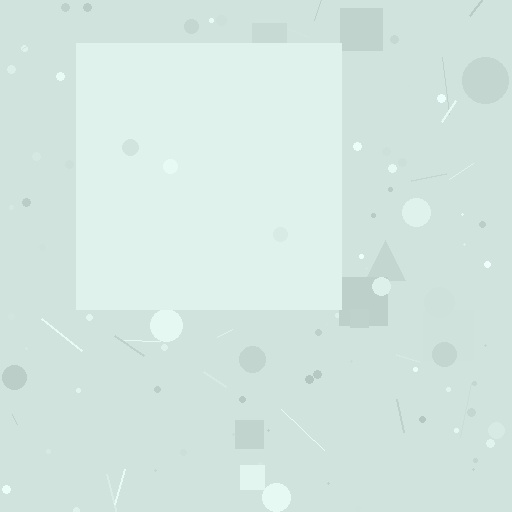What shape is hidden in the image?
A square is hidden in the image.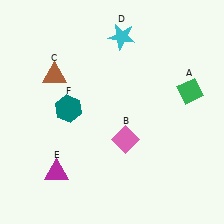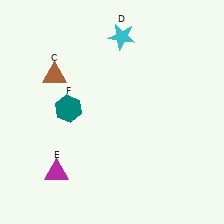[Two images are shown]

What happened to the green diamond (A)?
The green diamond (A) was removed in Image 2. It was in the top-right area of Image 1.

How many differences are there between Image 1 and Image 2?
There are 2 differences between the two images.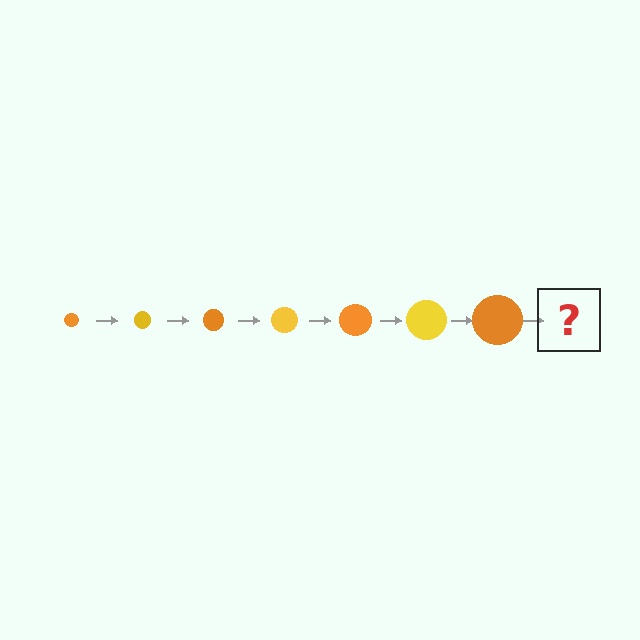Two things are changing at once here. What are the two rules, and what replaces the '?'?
The two rules are that the circle grows larger each step and the color cycles through orange and yellow. The '?' should be a yellow circle, larger than the previous one.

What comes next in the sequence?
The next element should be a yellow circle, larger than the previous one.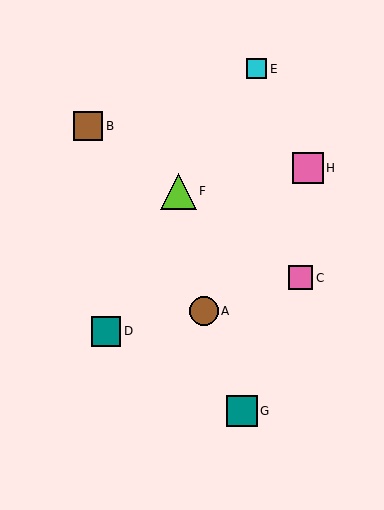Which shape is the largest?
The lime triangle (labeled F) is the largest.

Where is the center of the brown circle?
The center of the brown circle is at (204, 311).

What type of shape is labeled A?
Shape A is a brown circle.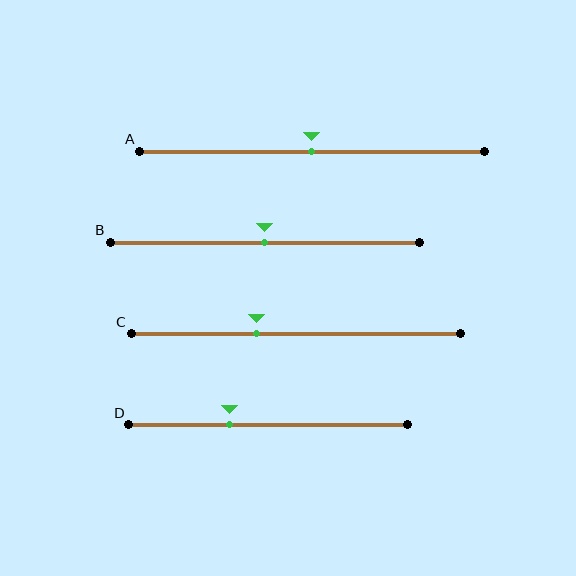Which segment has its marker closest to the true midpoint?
Segment A has its marker closest to the true midpoint.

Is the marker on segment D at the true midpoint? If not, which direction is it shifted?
No, the marker on segment D is shifted to the left by about 14% of the segment length.